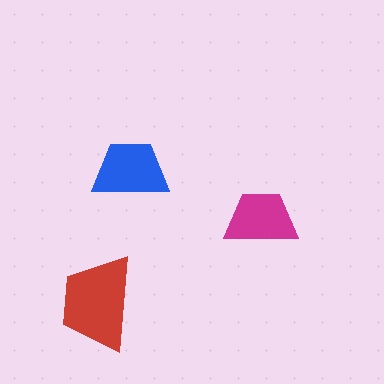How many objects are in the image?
There are 3 objects in the image.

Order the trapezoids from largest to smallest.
the red one, the blue one, the magenta one.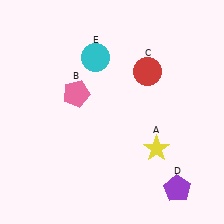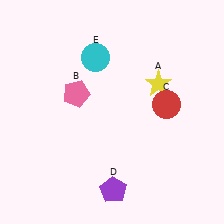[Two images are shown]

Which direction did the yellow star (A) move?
The yellow star (A) moved up.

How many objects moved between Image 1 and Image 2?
3 objects moved between the two images.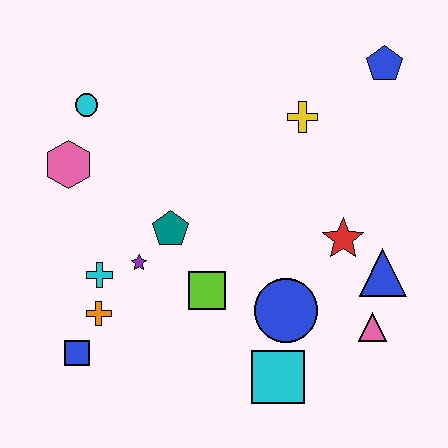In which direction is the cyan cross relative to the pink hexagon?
The cyan cross is below the pink hexagon.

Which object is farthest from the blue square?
The blue pentagon is farthest from the blue square.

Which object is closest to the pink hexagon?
The cyan circle is closest to the pink hexagon.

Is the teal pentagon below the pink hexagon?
Yes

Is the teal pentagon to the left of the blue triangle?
Yes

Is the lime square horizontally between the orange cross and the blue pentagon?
Yes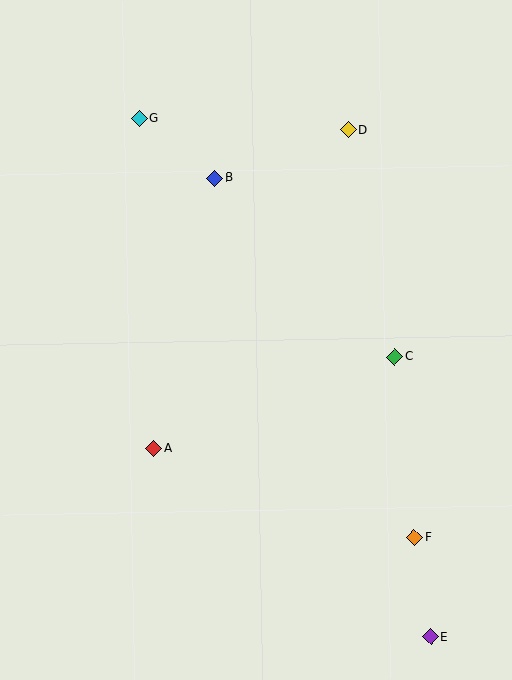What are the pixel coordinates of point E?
Point E is at (430, 637).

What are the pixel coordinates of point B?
Point B is at (215, 178).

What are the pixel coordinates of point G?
Point G is at (139, 118).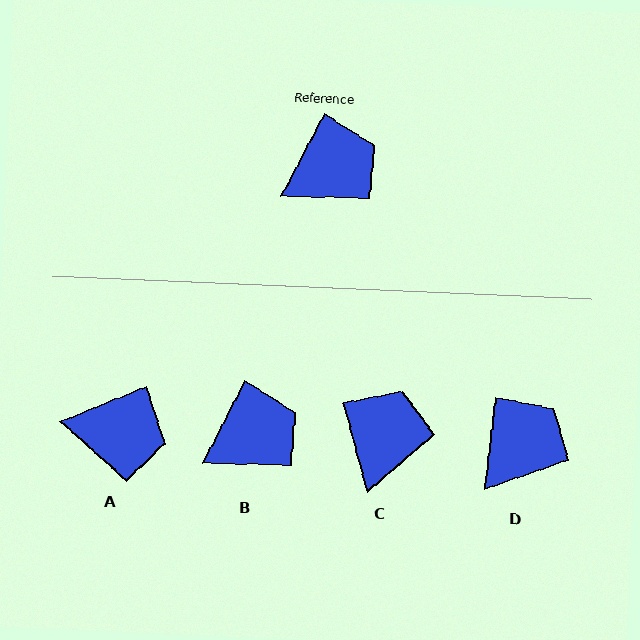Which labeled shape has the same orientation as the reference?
B.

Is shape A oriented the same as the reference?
No, it is off by about 40 degrees.